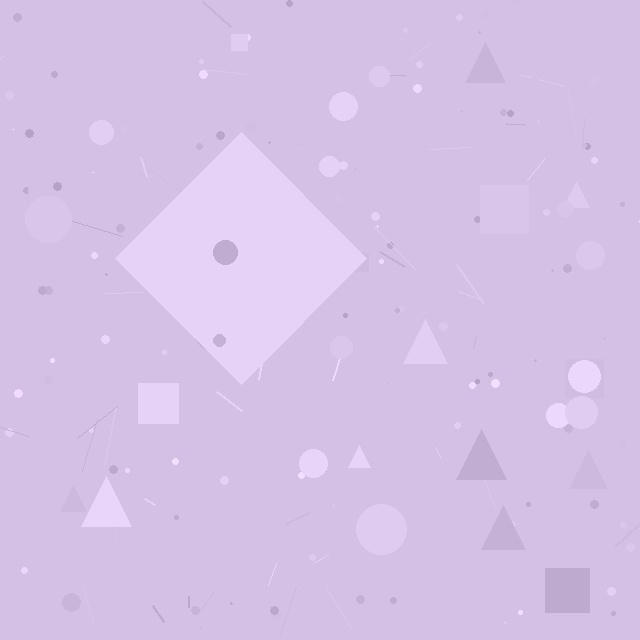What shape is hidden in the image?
A diamond is hidden in the image.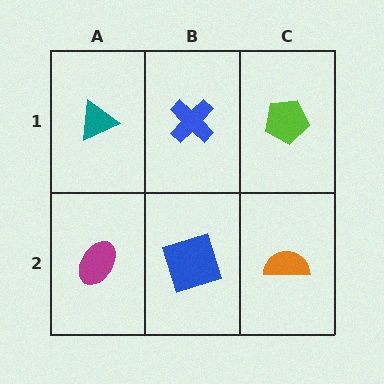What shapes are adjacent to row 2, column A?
A teal triangle (row 1, column A), a blue square (row 2, column B).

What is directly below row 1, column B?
A blue square.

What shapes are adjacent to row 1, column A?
A magenta ellipse (row 2, column A), a blue cross (row 1, column B).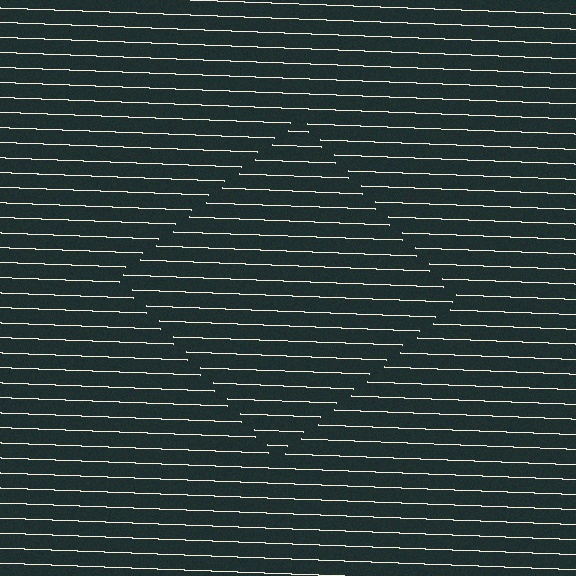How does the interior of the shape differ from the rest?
The interior of the shape contains the same grating, shifted by half a period — the contour is defined by the phase discontinuity where line-ends from the inner and outer gratings abut.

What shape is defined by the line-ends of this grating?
An illusory square. The interior of the shape contains the same grating, shifted by half a period — the contour is defined by the phase discontinuity where line-ends from the inner and outer gratings abut.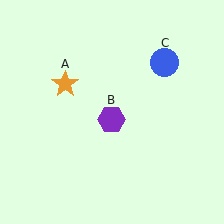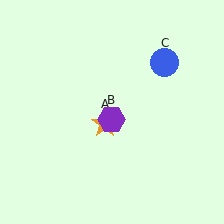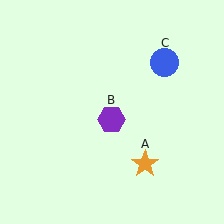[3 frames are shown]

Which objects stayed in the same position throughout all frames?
Purple hexagon (object B) and blue circle (object C) remained stationary.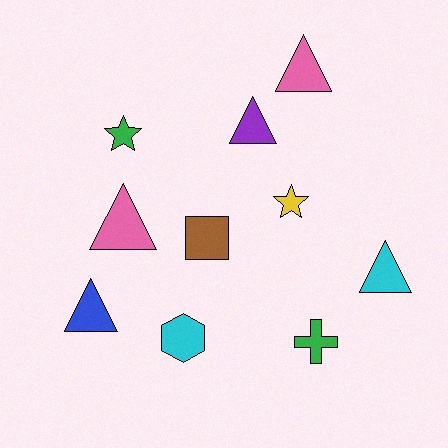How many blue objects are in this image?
There is 1 blue object.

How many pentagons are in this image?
There are no pentagons.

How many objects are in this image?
There are 10 objects.